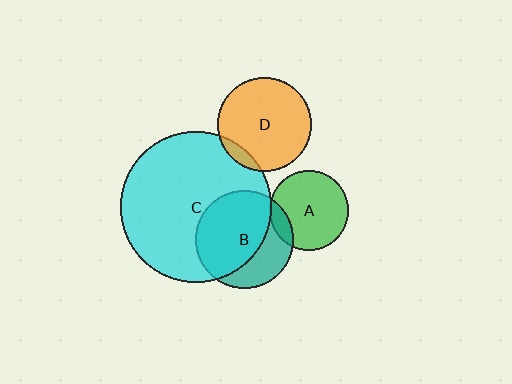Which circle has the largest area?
Circle C (cyan).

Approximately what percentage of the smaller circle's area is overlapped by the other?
Approximately 5%.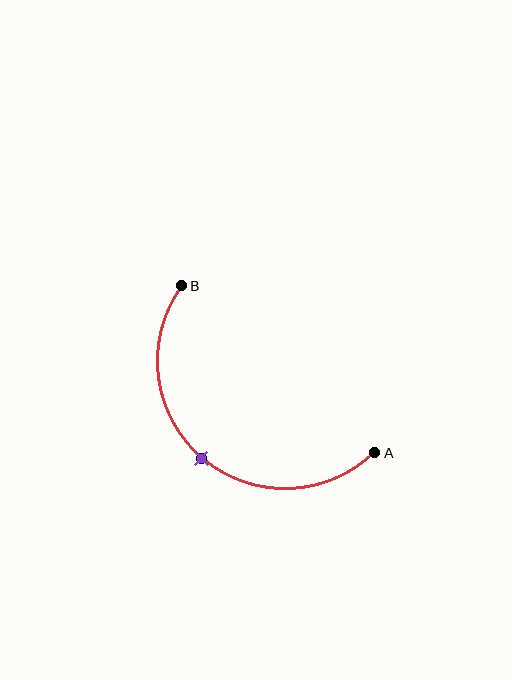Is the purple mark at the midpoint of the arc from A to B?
Yes. The purple mark lies on the arc at equal arc-length from both A and B — it is the arc midpoint.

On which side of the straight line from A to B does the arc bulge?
The arc bulges below and to the left of the straight line connecting A and B.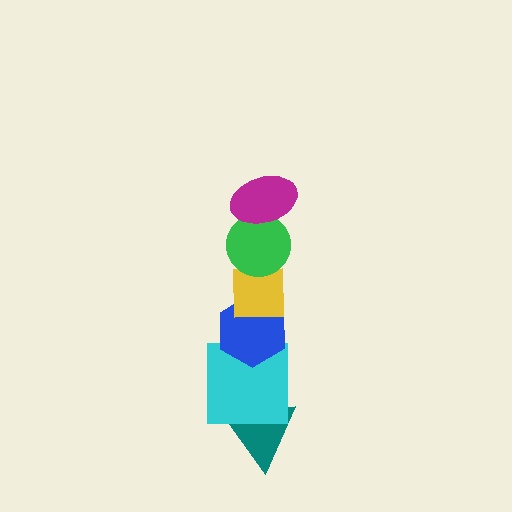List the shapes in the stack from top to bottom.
From top to bottom: the magenta ellipse, the green circle, the yellow square, the blue hexagon, the cyan square, the teal triangle.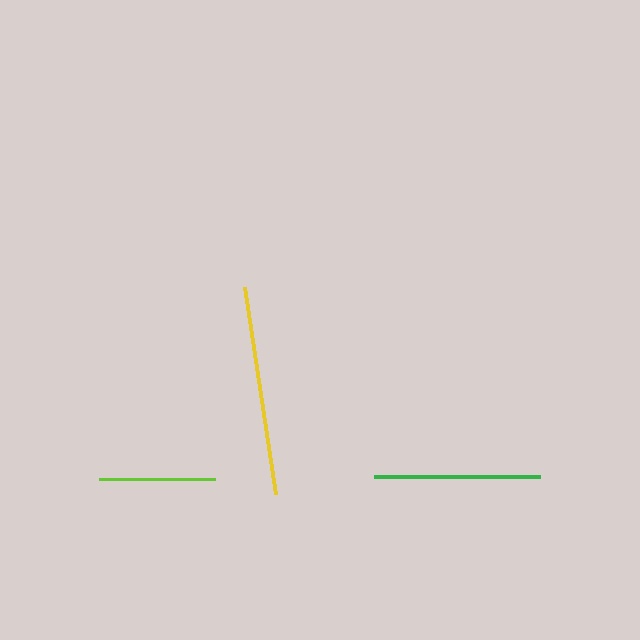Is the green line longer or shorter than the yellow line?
The yellow line is longer than the green line.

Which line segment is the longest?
The yellow line is the longest at approximately 209 pixels.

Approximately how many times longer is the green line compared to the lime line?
The green line is approximately 1.4 times the length of the lime line.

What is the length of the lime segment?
The lime segment is approximately 116 pixels long.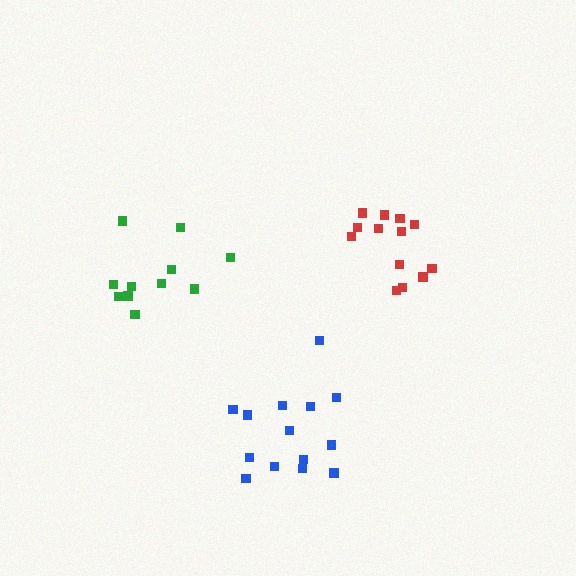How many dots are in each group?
Group 1: 13 dots, Group 2: 11 dots, Group 3: 14 dots (38 total).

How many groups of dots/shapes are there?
There are 3 groups.